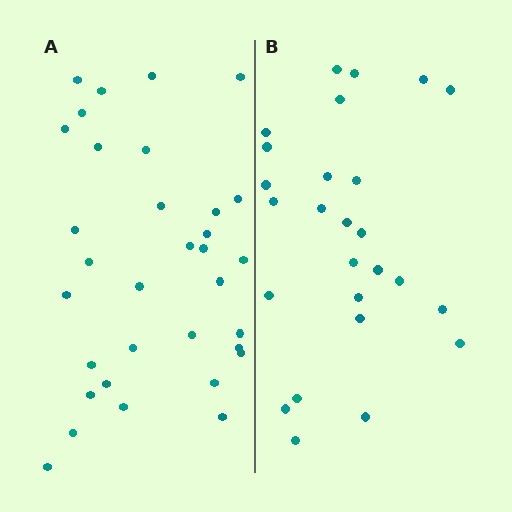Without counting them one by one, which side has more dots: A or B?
Region A (the left region) has more dots.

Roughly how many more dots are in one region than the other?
Region A has roughly 8 or so more dots than region B.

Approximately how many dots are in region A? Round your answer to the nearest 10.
About 30 dots. (The exact count is 33, which rounds to 30.)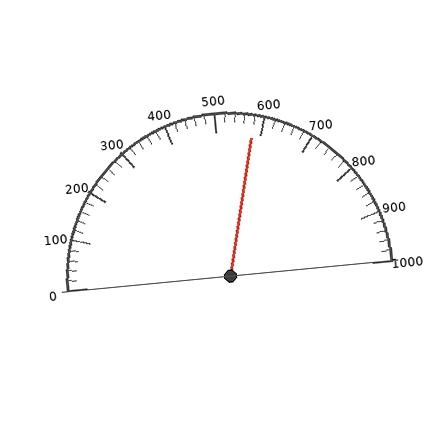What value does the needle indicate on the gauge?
The needle indicates approximately 580.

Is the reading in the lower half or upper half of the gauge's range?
The reading is in the upper half of the range (0 to 1000).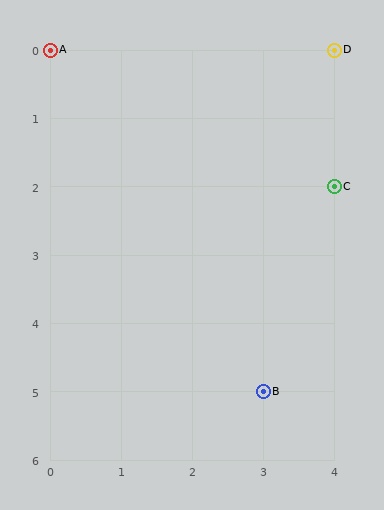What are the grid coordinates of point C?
Point C is at grid coordinates (4, 2).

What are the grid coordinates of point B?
Point B is at grid coordinates (3, 5).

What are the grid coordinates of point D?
Point D is at grid coordinates (4, 0).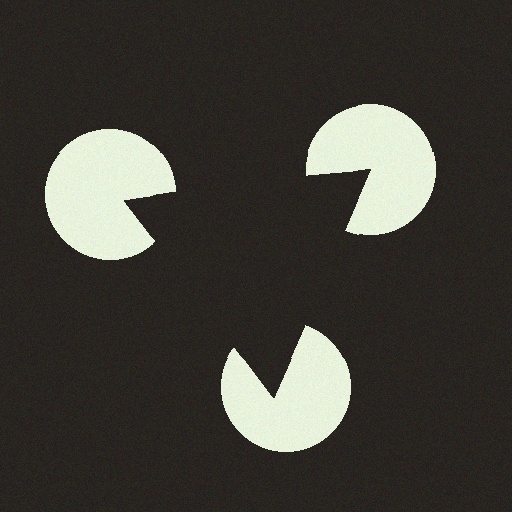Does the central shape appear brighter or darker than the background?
It typically appears slightly darker than the background, even though no actual brightness change is drawn.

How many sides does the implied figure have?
3 sides.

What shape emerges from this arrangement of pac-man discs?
An illusory triangle — its edges are inferred from the aligned wedge cuts in the pac-man discs, not physically drawn.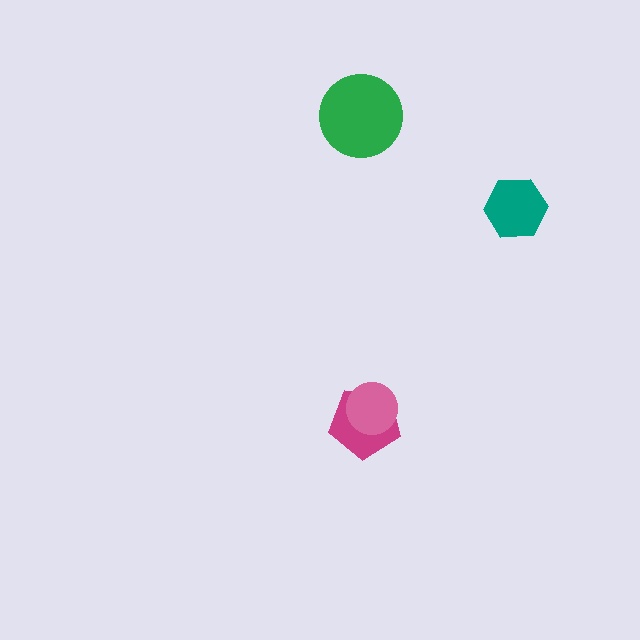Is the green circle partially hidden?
No, no other shape covers it.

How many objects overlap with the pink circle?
1 object overlaps with the pink circle.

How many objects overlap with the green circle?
0 objects overlap with the green circle.